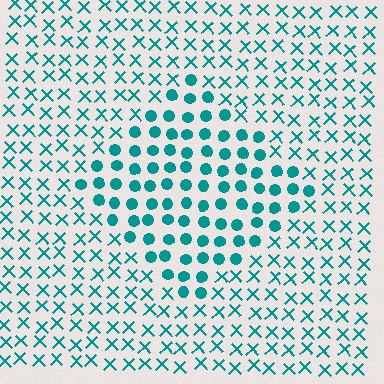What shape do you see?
I see a diamond.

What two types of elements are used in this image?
The image uses circles inside the diamond region and X marks outside it.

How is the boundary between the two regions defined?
The boundary is defined by a change in element shape: circles inside vs. X marks outside. All elements share the same color and spacing.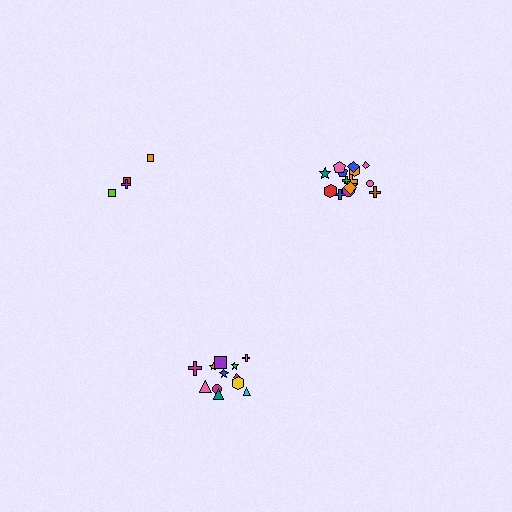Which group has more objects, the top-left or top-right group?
The top-right group.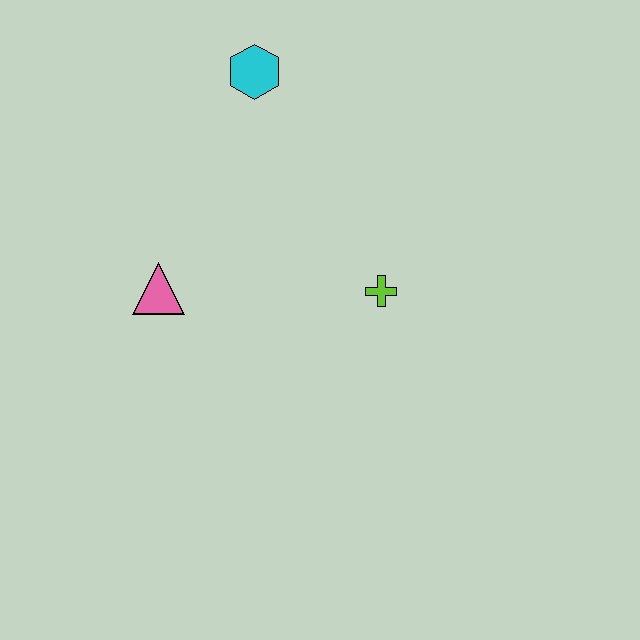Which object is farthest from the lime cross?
The cyan hexagon is farthest from the lime cross.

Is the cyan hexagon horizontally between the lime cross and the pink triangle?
Yes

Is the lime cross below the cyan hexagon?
Yes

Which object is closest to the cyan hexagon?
The pink triangle is closest to the cyan hexagon.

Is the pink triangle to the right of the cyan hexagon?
No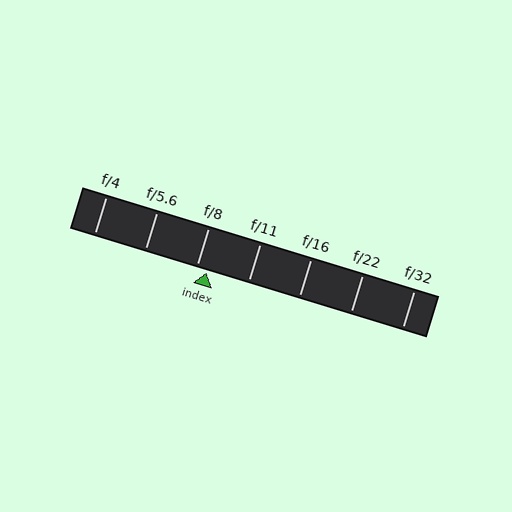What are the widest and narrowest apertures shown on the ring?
The widest aperture shown is f/4 and the narrowest is f/32.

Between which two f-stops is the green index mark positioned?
The index mark is between f/8 and f/11.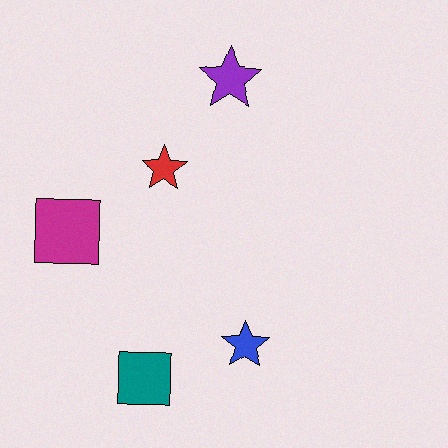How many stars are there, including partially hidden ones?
There are 3 stars.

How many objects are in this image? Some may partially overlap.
There are 5 objects.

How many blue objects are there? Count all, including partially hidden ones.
There is 1 blue object.